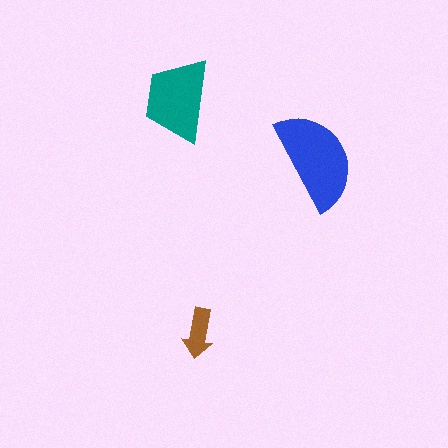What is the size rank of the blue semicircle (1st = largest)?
1st.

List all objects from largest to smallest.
The blue semicircle, the teal trapezoid, the brown arrow.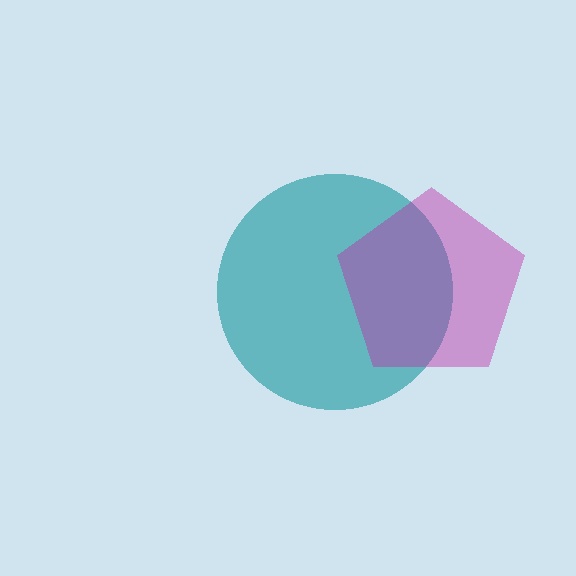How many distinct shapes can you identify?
There are 2 distinct shapes: a teal circle, a magenta pentagon.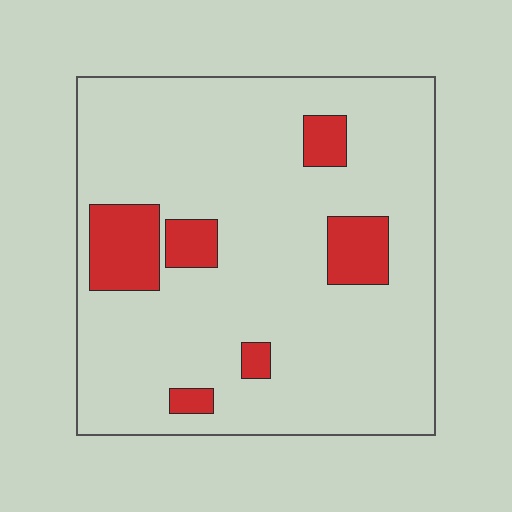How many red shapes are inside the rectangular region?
6.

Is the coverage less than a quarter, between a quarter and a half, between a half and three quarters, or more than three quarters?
Less than a quarter.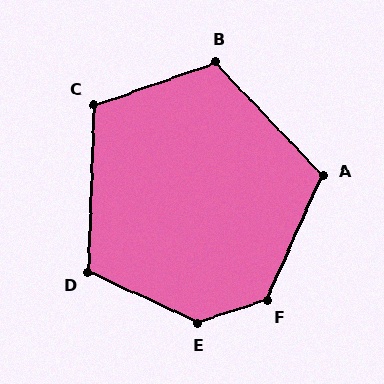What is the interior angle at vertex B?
Approximately 114 degrees (obtuse).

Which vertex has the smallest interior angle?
C, at approximately 111 degrees.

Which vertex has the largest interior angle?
E, at approximately 136 degrees.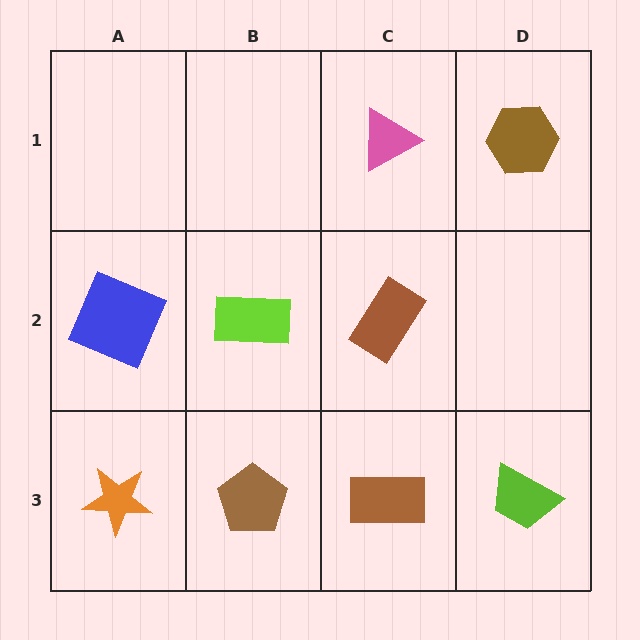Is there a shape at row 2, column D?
No, that cell is empty.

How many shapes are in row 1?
2 shapes.